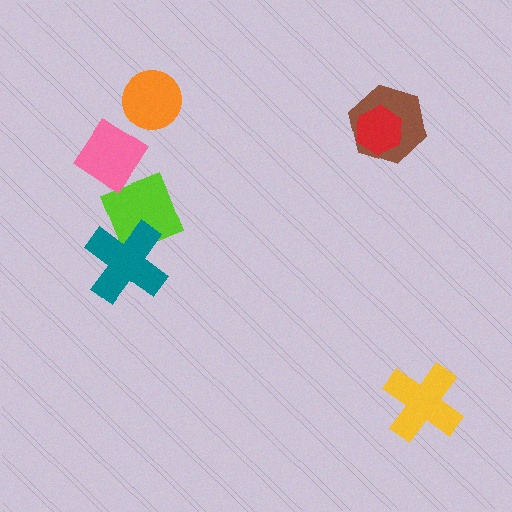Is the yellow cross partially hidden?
No, no other shape covers it.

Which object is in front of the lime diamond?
The teal cross is in front of the lime diamond.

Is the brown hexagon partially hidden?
Yes, it is partially covered by another shape.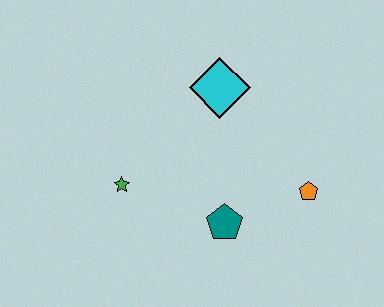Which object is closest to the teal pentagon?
The orange pentagon is closest to the teal pentagon.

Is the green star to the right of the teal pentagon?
No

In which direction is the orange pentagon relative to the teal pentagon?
The orange pentagon is to the right of the teal pentagon.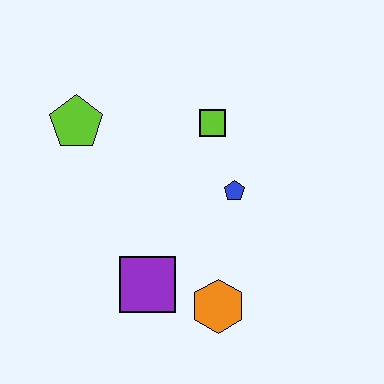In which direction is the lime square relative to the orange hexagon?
The lime square is above the orange hexagon.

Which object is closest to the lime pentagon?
The lime square is closest to the lime pentagon.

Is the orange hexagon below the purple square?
Yes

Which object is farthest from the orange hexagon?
The lime pentagon is farthest from the orange hexagon.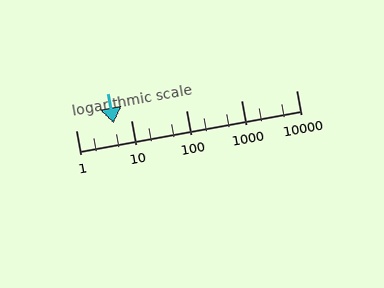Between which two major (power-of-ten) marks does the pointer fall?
The pointer is between 1 and 10.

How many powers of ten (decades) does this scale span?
The scale spans 4 decades, from 1 to 10000.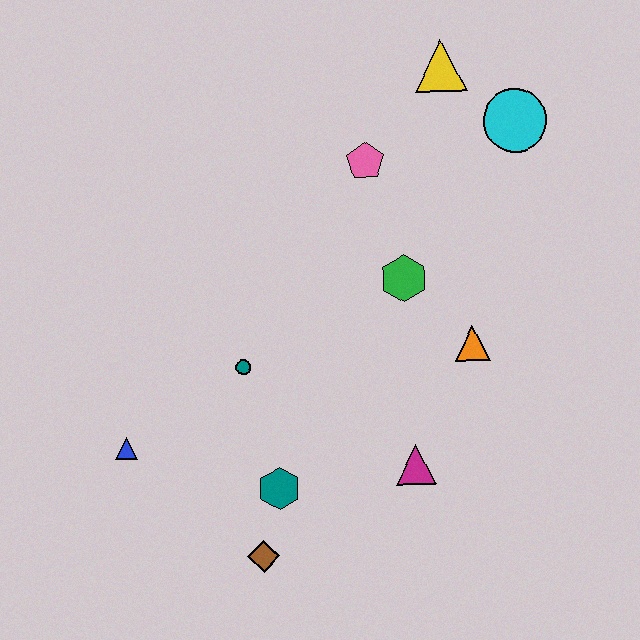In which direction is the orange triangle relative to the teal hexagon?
The orange triangle is to the right of the teal hexagon.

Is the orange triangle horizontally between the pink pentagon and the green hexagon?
No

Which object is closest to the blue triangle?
The teal circle is closest to the blue triangle.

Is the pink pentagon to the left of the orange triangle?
Yes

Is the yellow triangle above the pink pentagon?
Yes